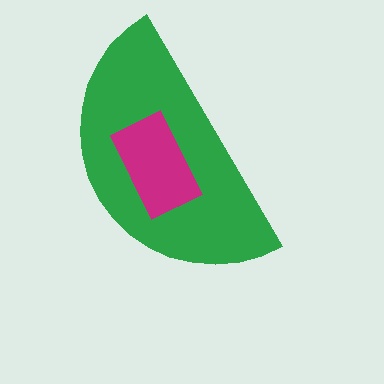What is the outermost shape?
The green semicircle.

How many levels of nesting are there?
2.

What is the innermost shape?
The magenta rectangle.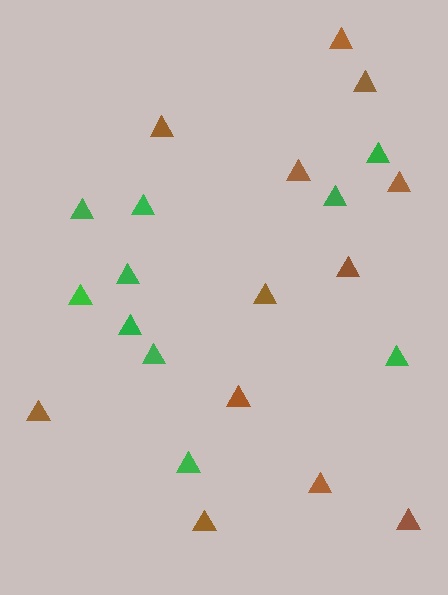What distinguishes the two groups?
There are 2 groups: one group of green triangles (10) and one group of brown triangles (12).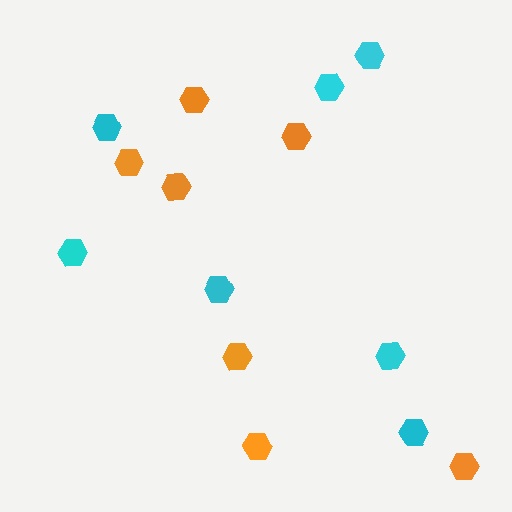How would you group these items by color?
There are 2 groups: one group of orange hexagons (7) and one group of cyan hexagons (7).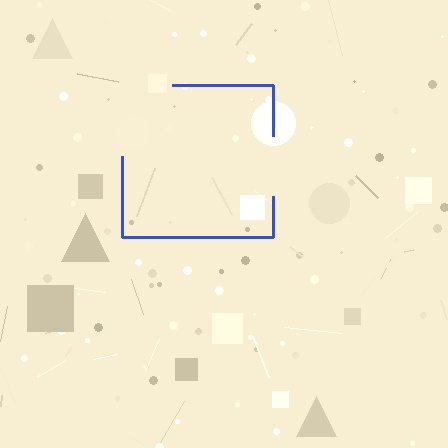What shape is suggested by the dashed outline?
The dashed outline suggests a square.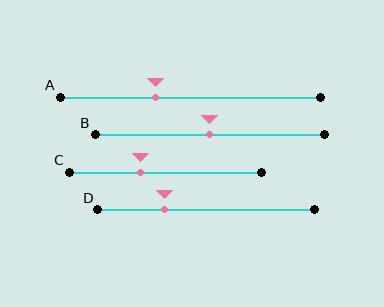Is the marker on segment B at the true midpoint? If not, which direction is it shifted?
Yes, the marker on segment B is at the true midpoint.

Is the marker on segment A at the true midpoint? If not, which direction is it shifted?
No, the marker on segment A is shifted to the left by about 13% of the segment length.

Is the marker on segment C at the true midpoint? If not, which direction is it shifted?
No, the marker on segment C is shifted to the left by about 13% of the segment length.